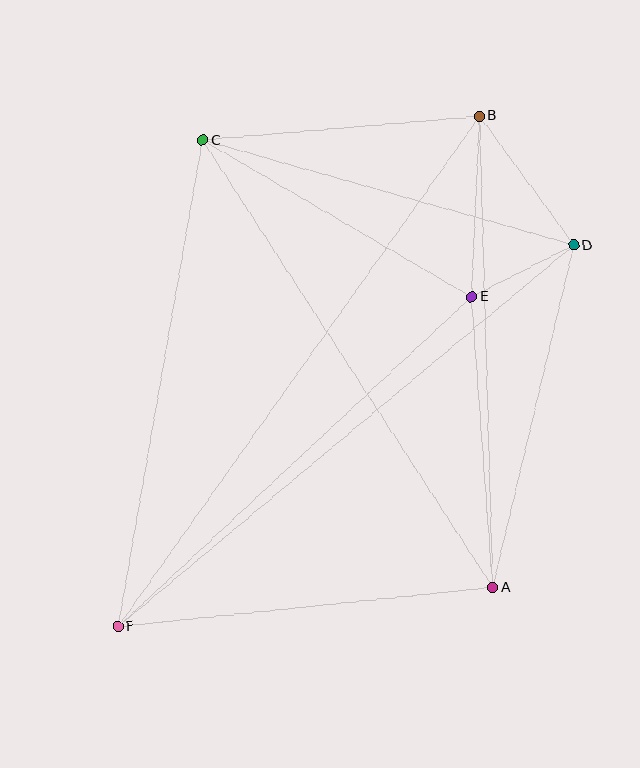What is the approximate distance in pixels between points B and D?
The distance between B and D is approximately 160 pixels.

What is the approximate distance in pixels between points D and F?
The distance between D and F is approximately 595 pixels.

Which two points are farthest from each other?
Points B and F are farthest from each other.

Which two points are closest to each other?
Points D and E are closest to each other.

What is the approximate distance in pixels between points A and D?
The distance between A and D is approximately 352 pixels.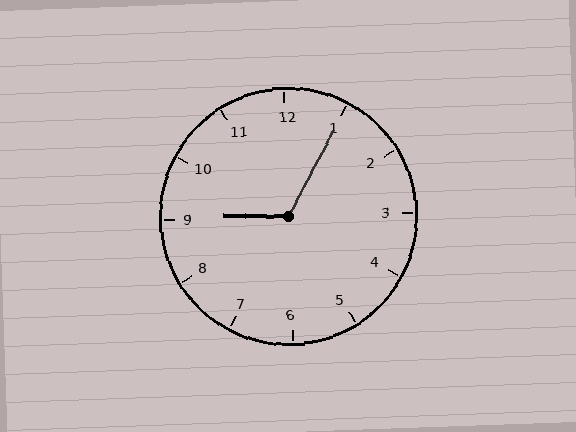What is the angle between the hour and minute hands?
Approximately 118 degrees.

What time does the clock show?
9:05.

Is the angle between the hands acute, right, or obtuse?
It is obtuse.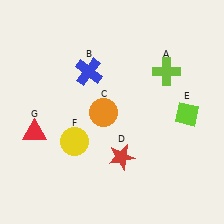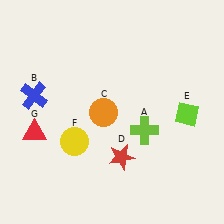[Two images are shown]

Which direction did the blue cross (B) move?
The blue cross (B) moved left.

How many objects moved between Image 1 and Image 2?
2 objects moved between the two images.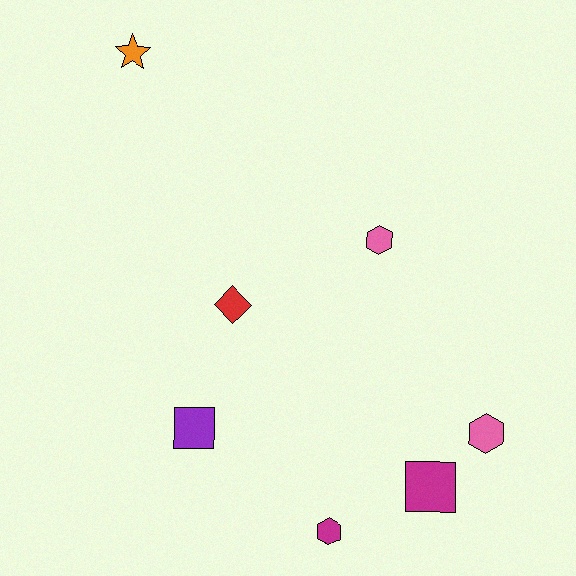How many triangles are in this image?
There are no triangles.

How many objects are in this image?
There are 7 objects.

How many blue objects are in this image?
There are no blue objects.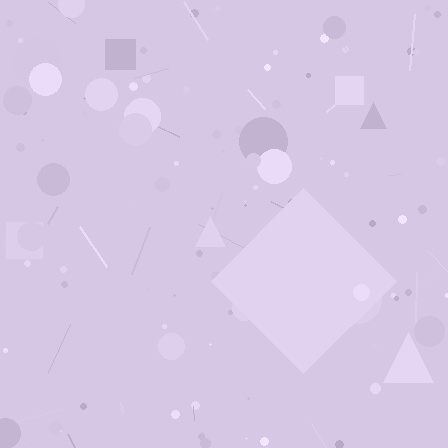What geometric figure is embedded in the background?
A diamond is embedded in the background.